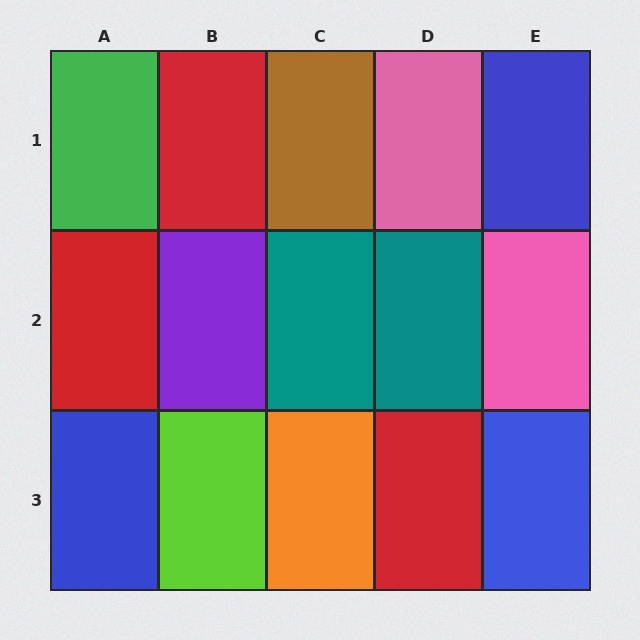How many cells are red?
3 cells are red.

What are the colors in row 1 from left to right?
Green, red, brown, pink, blue.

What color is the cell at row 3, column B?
Lime.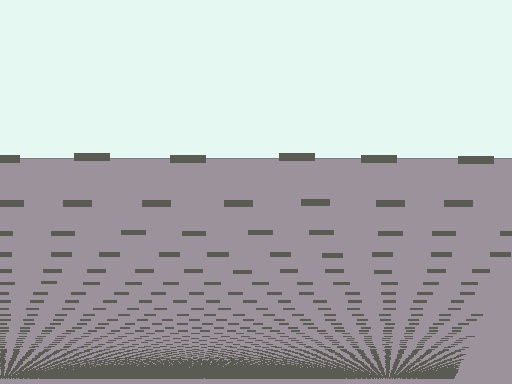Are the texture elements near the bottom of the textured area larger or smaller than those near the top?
Smaller. The gradient is inverted — elements near the bottom are smaller and denser.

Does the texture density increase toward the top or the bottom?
Density increases toward the bottom.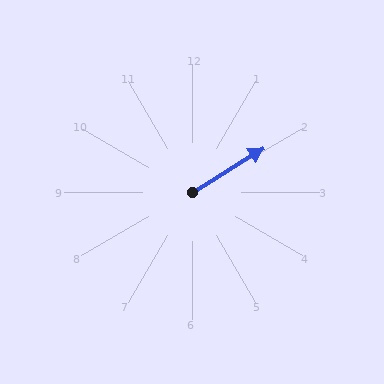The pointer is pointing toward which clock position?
Roughly 2 o'clock.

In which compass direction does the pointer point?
Northeast.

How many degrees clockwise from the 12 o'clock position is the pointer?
Approximately 58 degrees.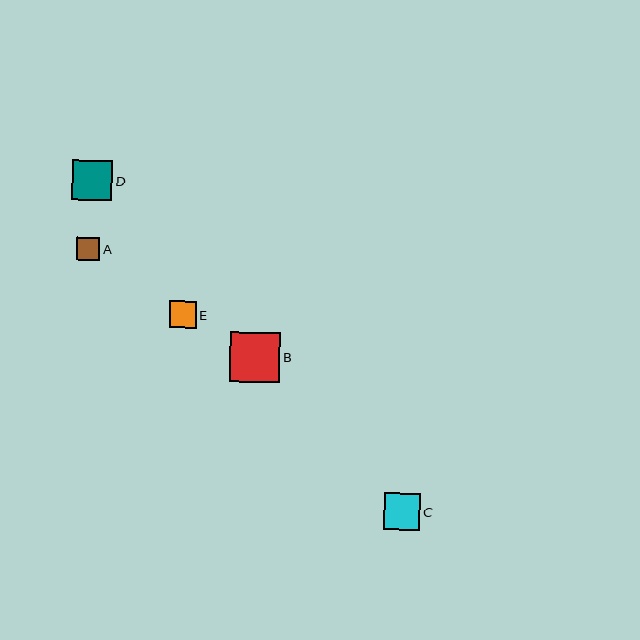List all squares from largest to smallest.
From largest to smallest: B, D, C, E, A.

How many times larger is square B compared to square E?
Square B is approximately 1.9 times the size of square E.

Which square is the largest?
Square B is the largest with a size of approximately 50 pixels.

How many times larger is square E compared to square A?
Square E is approximately 1.2 times the size of square A.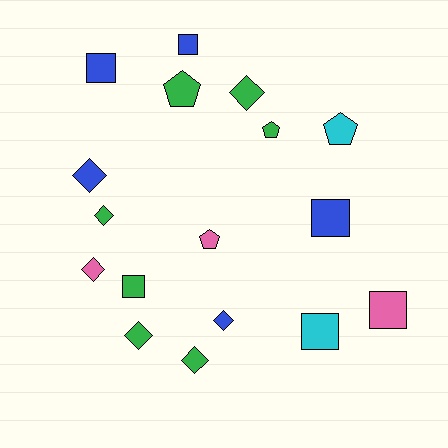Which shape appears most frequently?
Diamond, with 7 objects.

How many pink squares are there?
There is 1 pink square.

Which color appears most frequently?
Green, with 7 objects.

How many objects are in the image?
There are 17 objects.